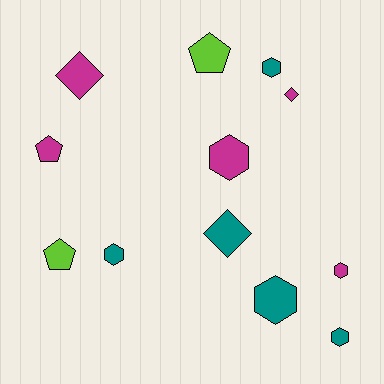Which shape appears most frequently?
Hexagon, with 6 objects.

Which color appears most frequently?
Magenta, with 5 objects.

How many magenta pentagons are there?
There is 1 magenta pentagon.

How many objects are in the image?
There are 12 objects.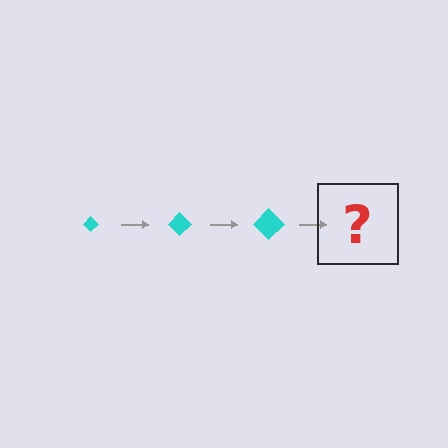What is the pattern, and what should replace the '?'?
The pattern is that the diamond gets progressively larger each step. The '?' should be a cyan diamond, larger than the previous one.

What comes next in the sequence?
The next element should be a cyan diamond, larger than the previous one.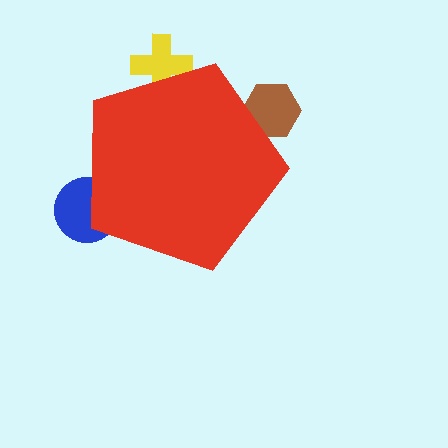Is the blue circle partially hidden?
Yes, the blue circle is partially hidden behind the red pentagon.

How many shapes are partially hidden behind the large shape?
3 shapes are partially hidden.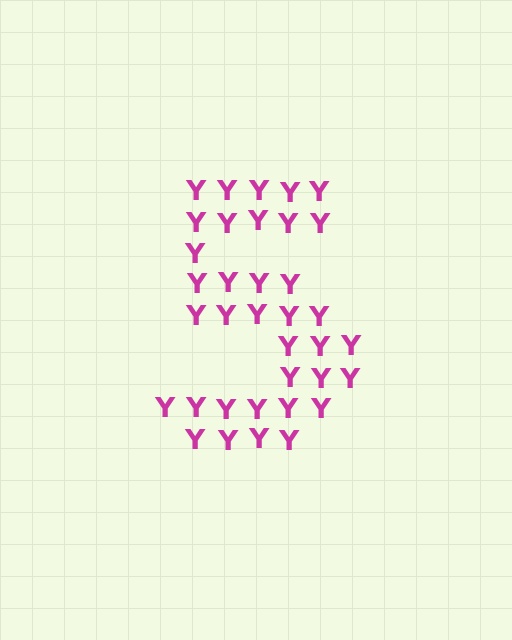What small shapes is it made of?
It is made of small letter Y's.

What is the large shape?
The large shape is the digit 5.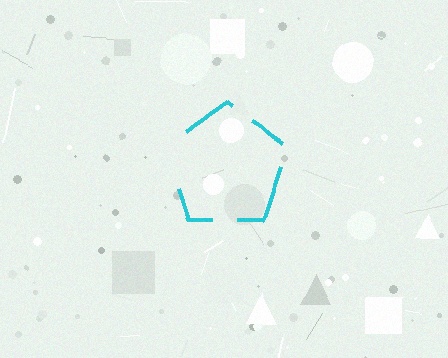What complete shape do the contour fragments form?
The contour fragments form a pentagon.